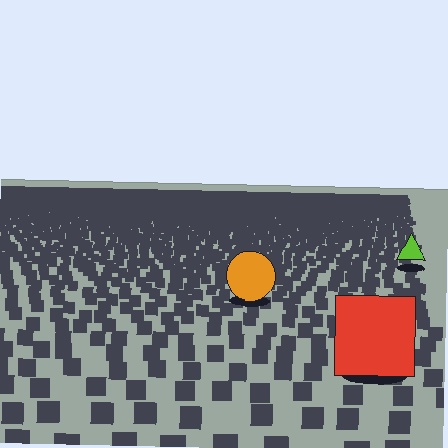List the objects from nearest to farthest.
From nearest to farthest: the red square, the orange circle, the lime triangle.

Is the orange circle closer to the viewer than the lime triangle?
Yes. The orange circle is closer — you can tell from the texture gradient: the ground texture is coarser near it.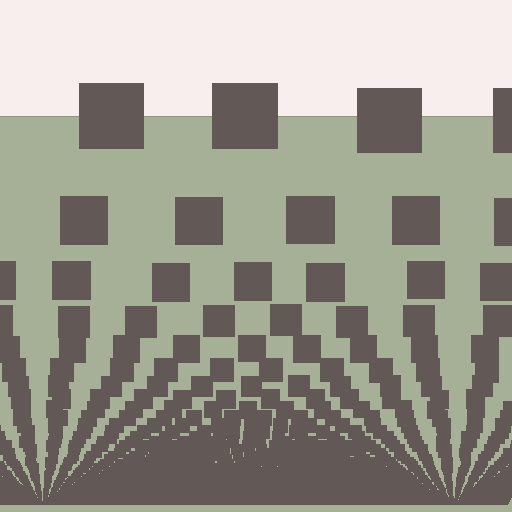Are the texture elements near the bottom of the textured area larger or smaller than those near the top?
Smaller. The gradient is inverted — elements near the bottom are smaller and denser.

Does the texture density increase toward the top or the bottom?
Density increases toward the bottom.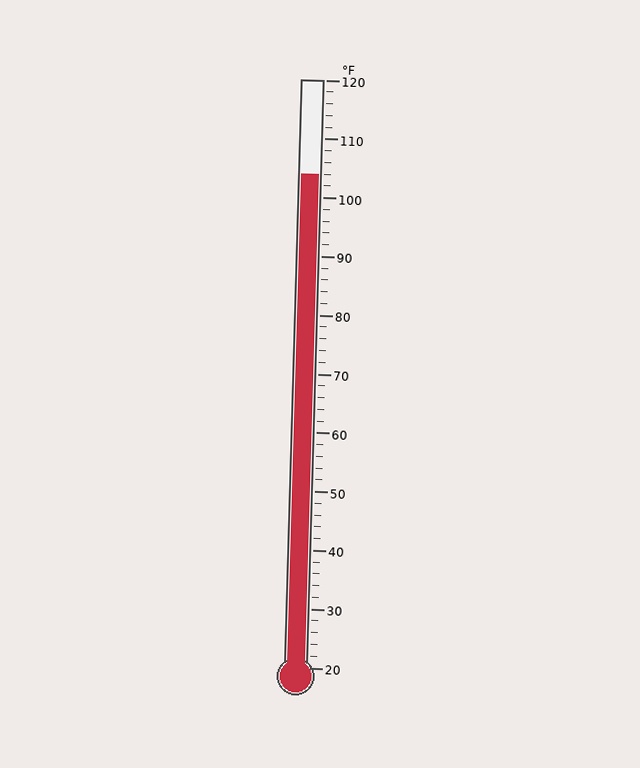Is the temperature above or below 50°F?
The temperature is above 50°F.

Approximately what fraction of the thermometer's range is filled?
The thermometer is filled to approximately 85% of its range.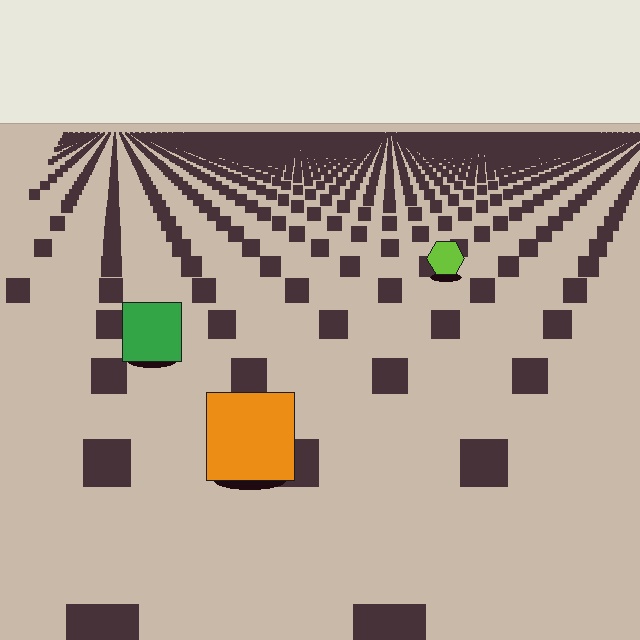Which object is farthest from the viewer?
The lime hexagon is farthest from the viewer. It appears smaller and the ground texture around it is denser.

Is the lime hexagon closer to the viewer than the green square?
No. The green square is closer — you can tell from the texture gradient: the ground texture is coarser near it.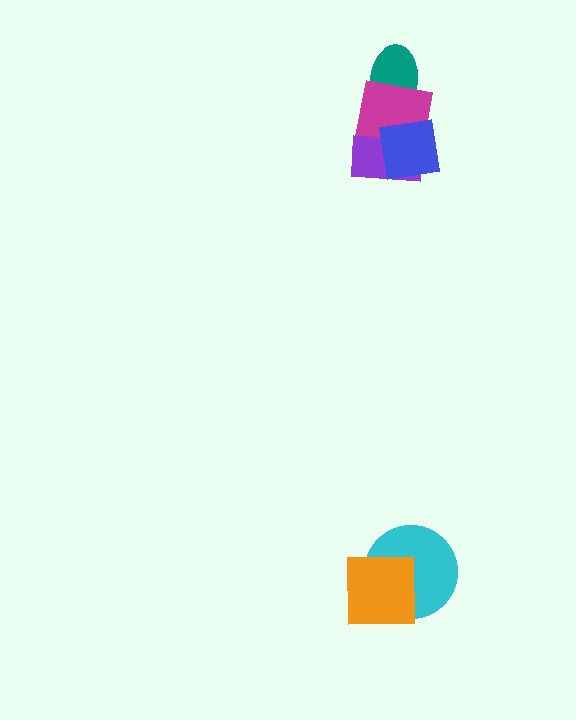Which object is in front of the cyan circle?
The orange square is in front of the cyan circle.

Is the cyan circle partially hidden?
Yes, it is partially covered by another shape.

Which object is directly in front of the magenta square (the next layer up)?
The purple rectangle is directly in front of the magenta square.